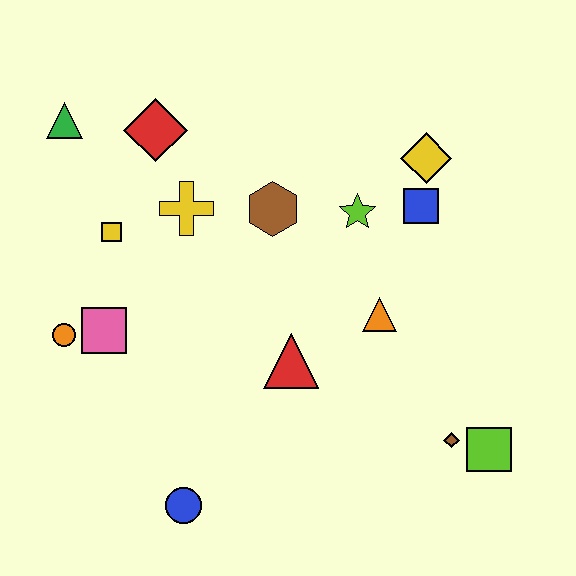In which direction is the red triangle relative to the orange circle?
The red triangle is to the right of the orange circle.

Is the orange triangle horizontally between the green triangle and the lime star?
No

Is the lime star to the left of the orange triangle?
Yes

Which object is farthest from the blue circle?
The yellow diamond is farthest from the blue circle.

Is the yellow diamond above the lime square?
Yes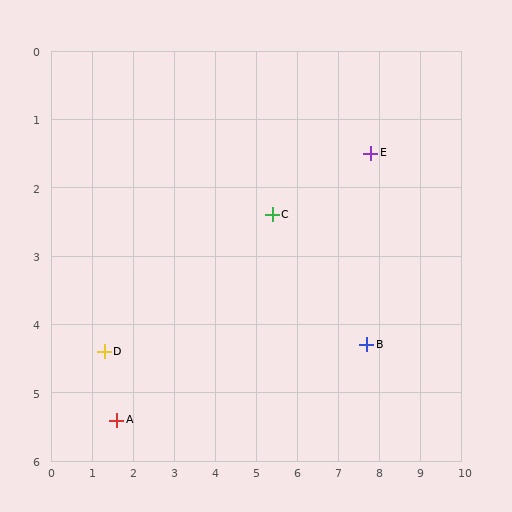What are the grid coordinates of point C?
Point C is at approximately (5.4, 2.4).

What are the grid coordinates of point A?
Point A is at approximately (1.6, 5.4).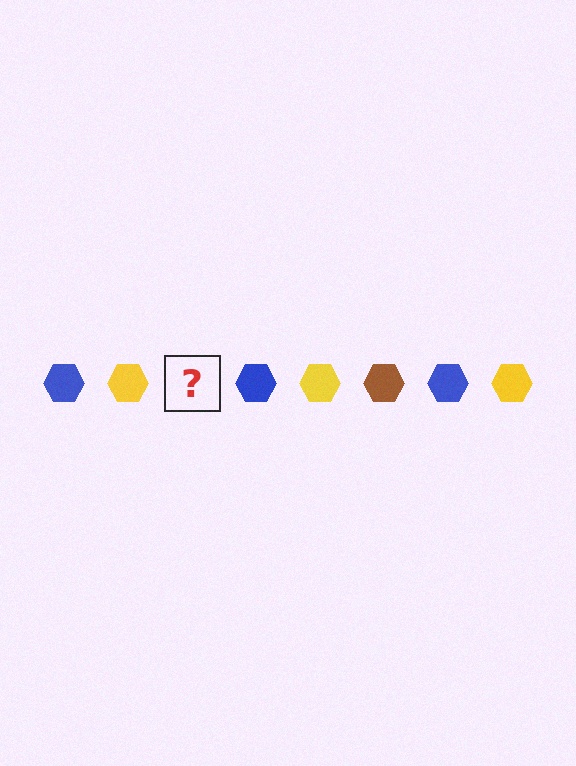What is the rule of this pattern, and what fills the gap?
The rule is that the pattern cycles through blue, yellow, brown hexagons. The gap should be filled with a brown hexagon.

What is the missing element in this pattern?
The missing element is a brown hexagon.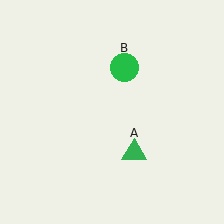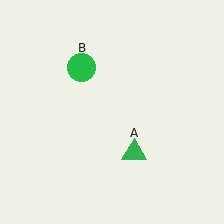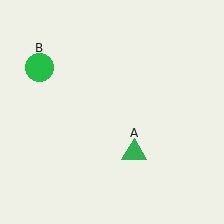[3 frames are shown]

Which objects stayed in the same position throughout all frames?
Green triangle (object A) remained stationary.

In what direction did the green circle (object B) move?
The green circle (object B) moved left.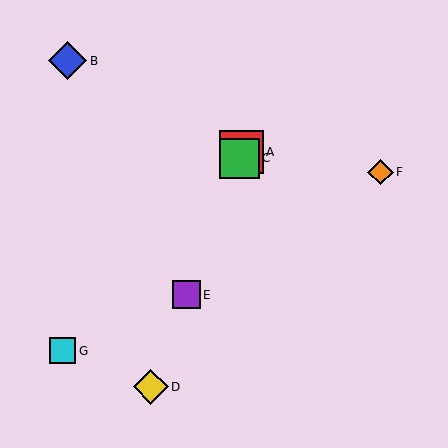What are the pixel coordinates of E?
Object E is at (186, 295).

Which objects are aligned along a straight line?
Objects A, C, D, E are aligned along a straight line.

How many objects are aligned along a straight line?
4 objects (A, C, D, E) are aligned along a straight line.